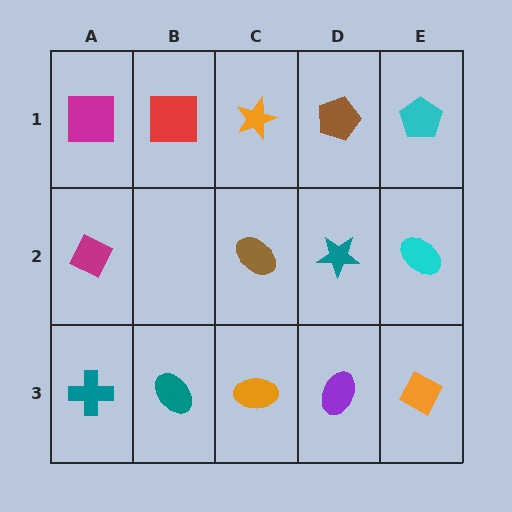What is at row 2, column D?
A teal star.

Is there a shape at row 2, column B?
No, that cell is empty.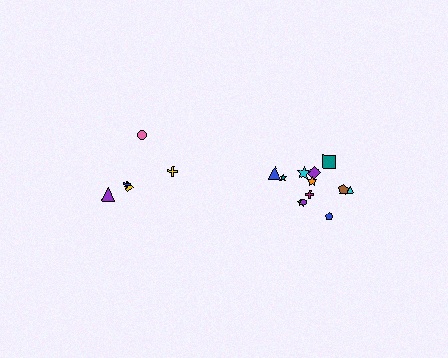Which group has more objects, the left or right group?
The right group.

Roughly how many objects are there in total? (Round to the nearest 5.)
Roughly 15 objects in total.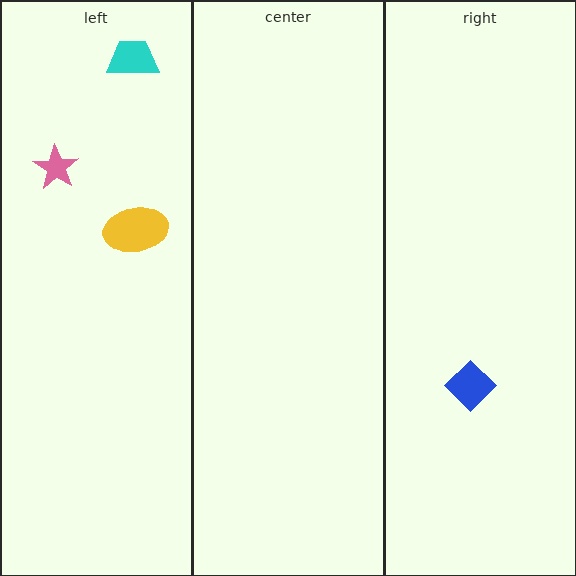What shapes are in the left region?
The cyan trapezoid, the pink star, the yellow ellipse.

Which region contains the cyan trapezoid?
The left region.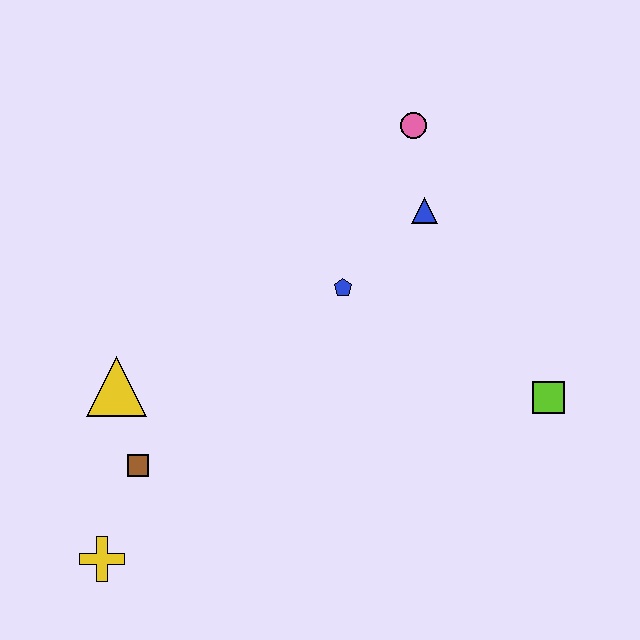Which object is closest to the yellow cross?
The brown square is closest to the yellow cross.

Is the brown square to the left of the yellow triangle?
No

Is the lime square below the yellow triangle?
Yes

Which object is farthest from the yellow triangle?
The lime square is farthest from the yellow triangle.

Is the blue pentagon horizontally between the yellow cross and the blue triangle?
Yes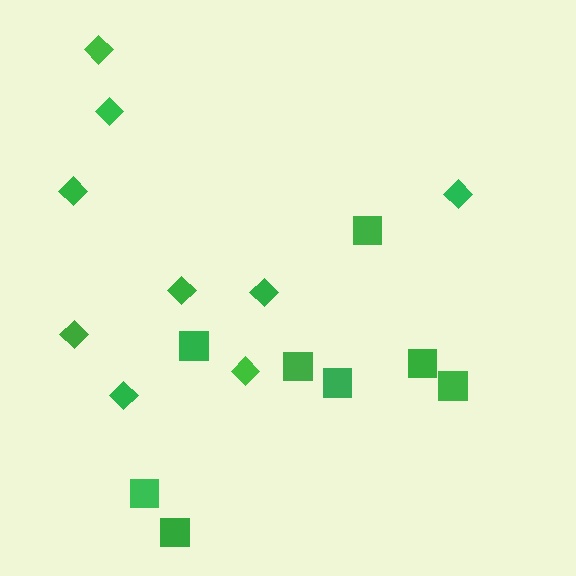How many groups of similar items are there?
There are 2 groups: one group of squares (8) and one group of diamonds (9).